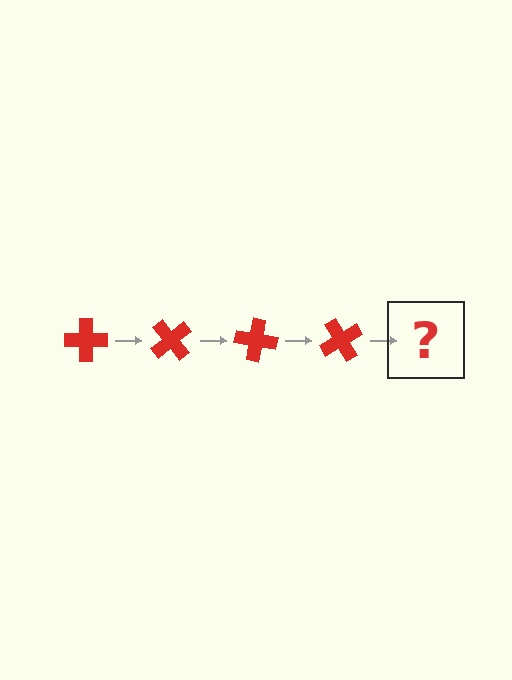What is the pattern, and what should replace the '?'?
The pattern is that the cross rotates 50 degrees each step. The '?' should be a red cross rotated 200 degrees.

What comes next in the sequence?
The next element should be a red cross rotated 200 degrees.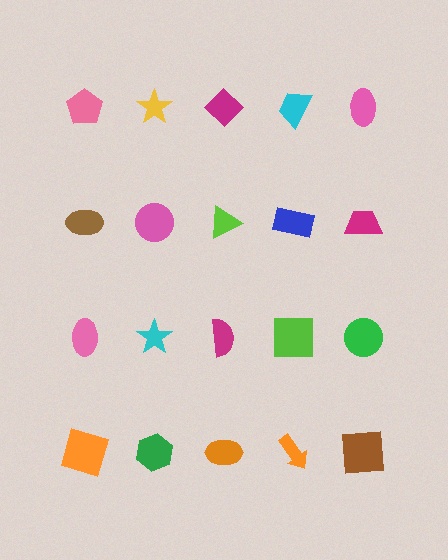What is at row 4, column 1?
An orange square.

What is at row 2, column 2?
A pink circle.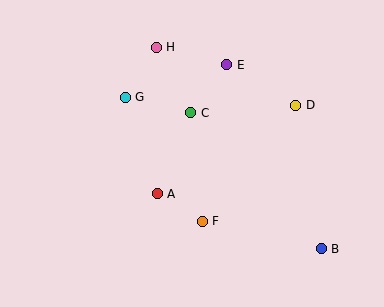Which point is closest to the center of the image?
Point C at (191, 113) is closest to the center.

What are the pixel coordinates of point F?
Point F is at (202, 221).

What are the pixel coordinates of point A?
Point A is at (157, 194).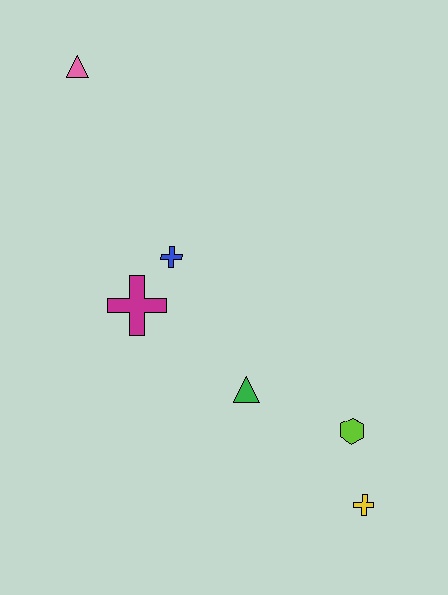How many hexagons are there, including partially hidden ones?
There is 1 hexagon.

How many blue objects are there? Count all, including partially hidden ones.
There is 1 blue object.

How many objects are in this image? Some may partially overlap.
There are 6 objects.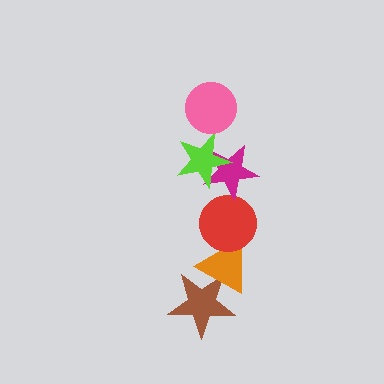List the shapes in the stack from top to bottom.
From top to bottom: the pink circle, the lime star, the magenta star, the red circle, the orange triangle, the brown star.